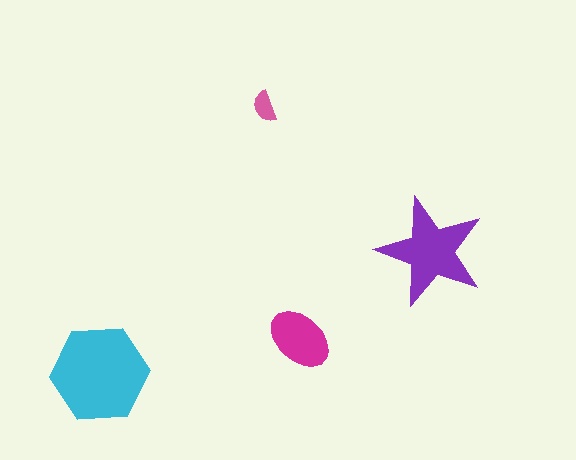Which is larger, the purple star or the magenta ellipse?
The purple star.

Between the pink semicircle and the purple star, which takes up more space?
The purple star.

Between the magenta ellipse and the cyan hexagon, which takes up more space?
The cyan hexagon.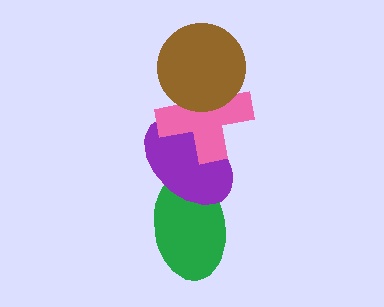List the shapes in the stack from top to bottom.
From top to bottom: the brown circle, the pink cross, the purple ellipse, the green ellipse.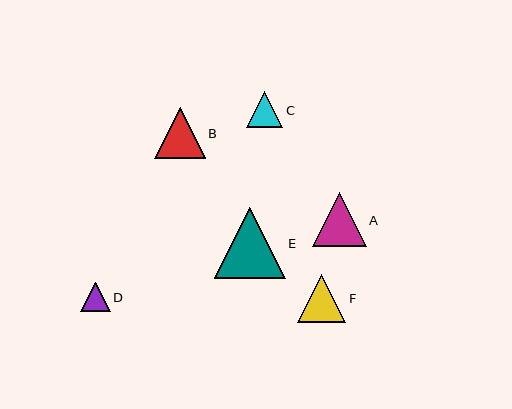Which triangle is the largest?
Triangle E is the largest with a size of approximately 71 pixels.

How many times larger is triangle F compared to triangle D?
Triangle F is approximately 1.6 times the size of triangle D.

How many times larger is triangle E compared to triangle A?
Triangle E is approximately 1.3 times the size of triangle A.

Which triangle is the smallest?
Triangle D is the smallest with a size of approximately 30 pixels.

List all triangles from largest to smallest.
From largest to smallest: E, A, B, F, C, D.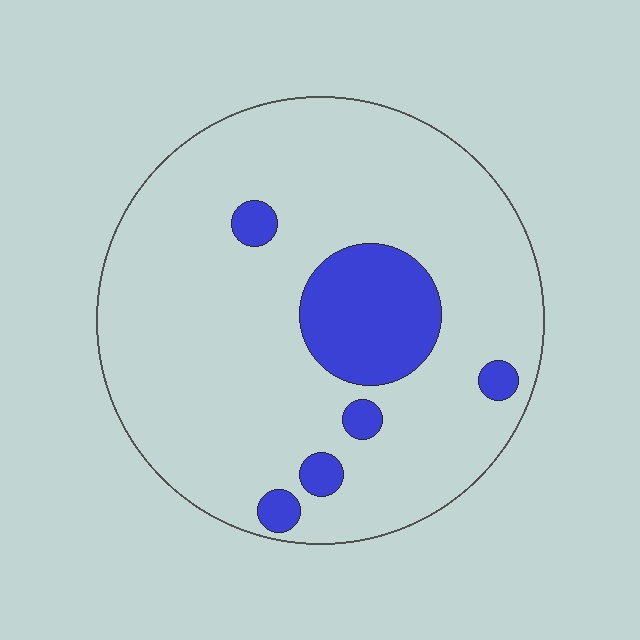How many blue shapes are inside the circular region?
6.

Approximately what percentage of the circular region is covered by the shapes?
Approximately 15%.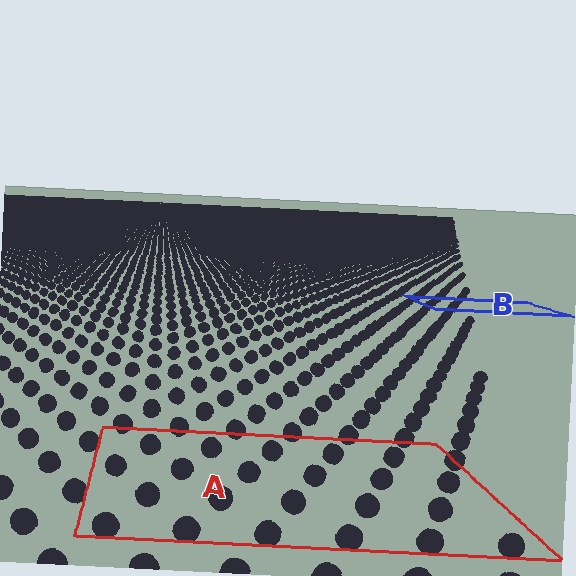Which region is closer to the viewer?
Region A is closer. The texture elements there are larger and more spread out.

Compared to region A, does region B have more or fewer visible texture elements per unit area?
Region B has more texture elements per unit area — they are packed more densely because it is farther away.